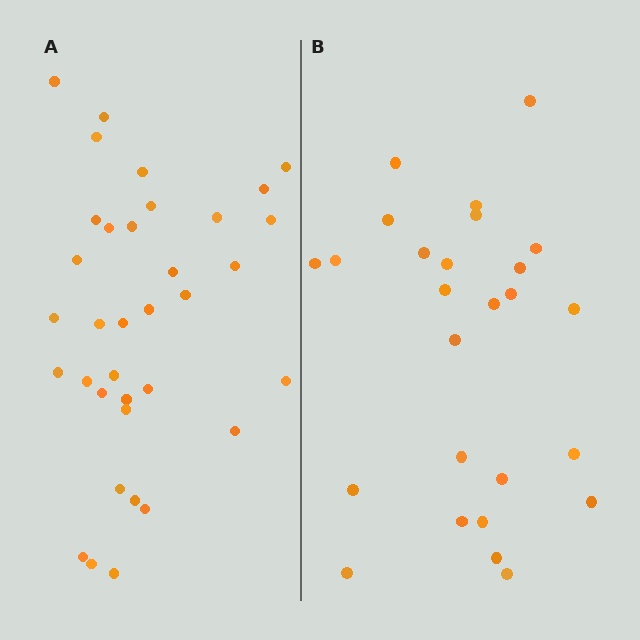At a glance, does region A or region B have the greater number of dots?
Region A (the left region) has more dots.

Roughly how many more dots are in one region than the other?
Region A has roughly 8 or so more dots than region B.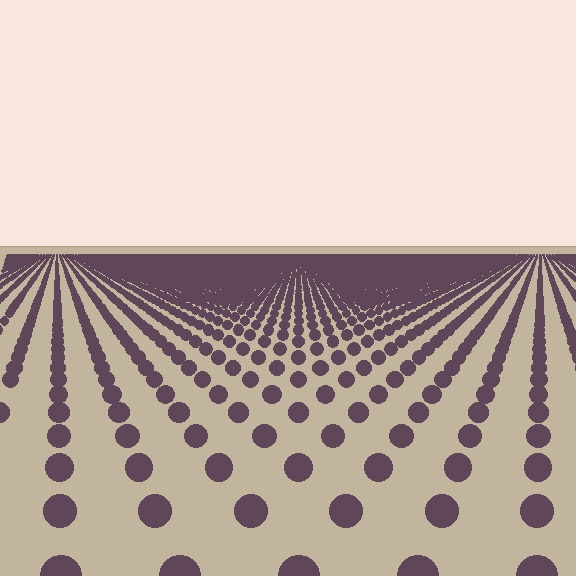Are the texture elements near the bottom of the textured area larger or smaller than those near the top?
Larger. Near the bottom, elements are closer to the viewer and appear at a bigger on-screen size.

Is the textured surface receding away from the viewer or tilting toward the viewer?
The surface is receding away from the viewer. Texture elements get smaller and denser toward the top.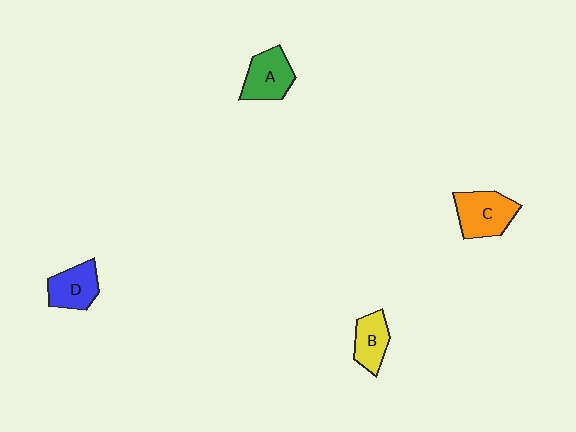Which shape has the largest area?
Shape C (orange).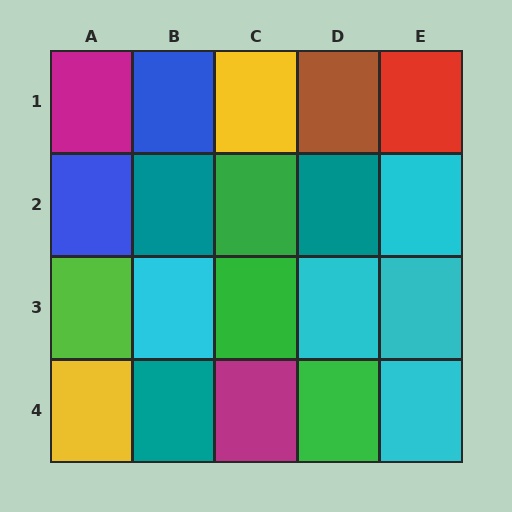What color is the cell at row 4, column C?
Magenta.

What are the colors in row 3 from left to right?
Lime, cyan, green, cyan, cyan.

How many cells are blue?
2 cells are blue.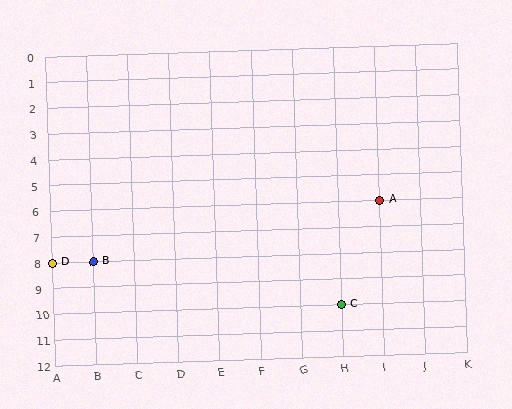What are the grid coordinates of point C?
Point C is at grid coordinates (H, 10).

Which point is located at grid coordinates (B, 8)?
Point B is at (B, 8).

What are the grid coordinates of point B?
Point B is at grid coordinates (B, 8).